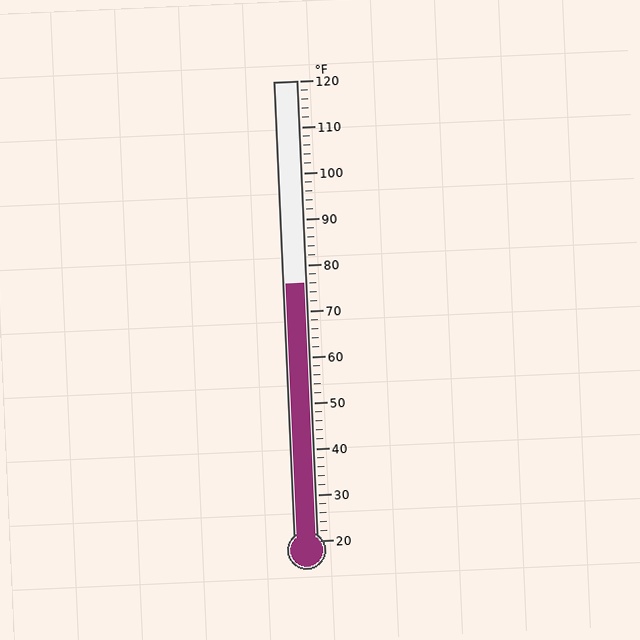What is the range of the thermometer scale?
The thermometer scale ranges from 20°F to 120°F.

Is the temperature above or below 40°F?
The temperature is above 40°F.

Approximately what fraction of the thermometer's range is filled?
The thermometer is filled to approximately 55% of its range.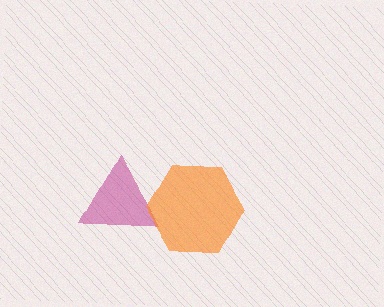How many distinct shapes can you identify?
There are 2 distinct shapes: a magenta triangle, an orange hexagon.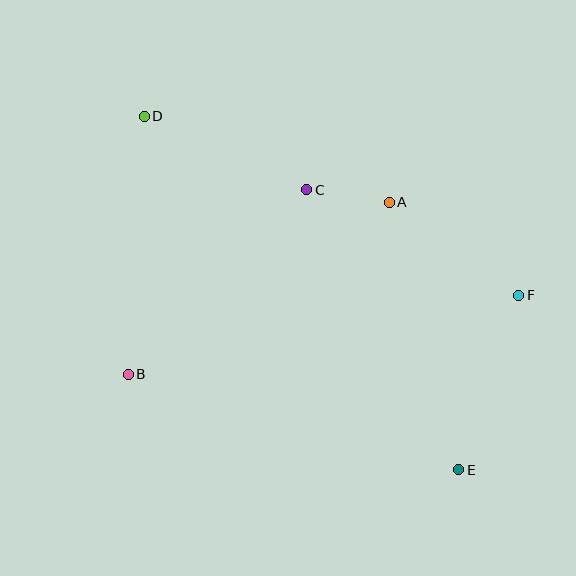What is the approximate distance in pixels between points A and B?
The distance between A and B is approximately 313 pixels.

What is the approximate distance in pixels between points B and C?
The distance between B and C is approximately 257 pixels.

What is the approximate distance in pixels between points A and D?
The distance between A and D is approximately 260 pixels.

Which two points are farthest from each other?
Points D and E are farthest from each other.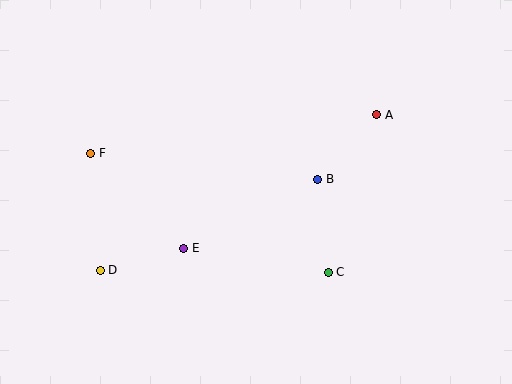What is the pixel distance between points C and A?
The distance between C and A is 165 pixels.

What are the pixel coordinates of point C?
Point C is at (328, 272).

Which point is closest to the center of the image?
Point B at (318, 179) is closest to the center.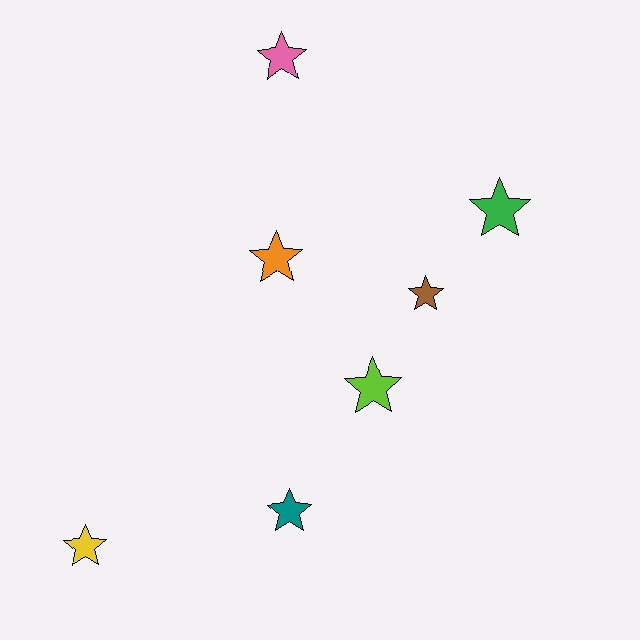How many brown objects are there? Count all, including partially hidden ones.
There is 1 brown object.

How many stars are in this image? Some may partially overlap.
There are 7 stars.